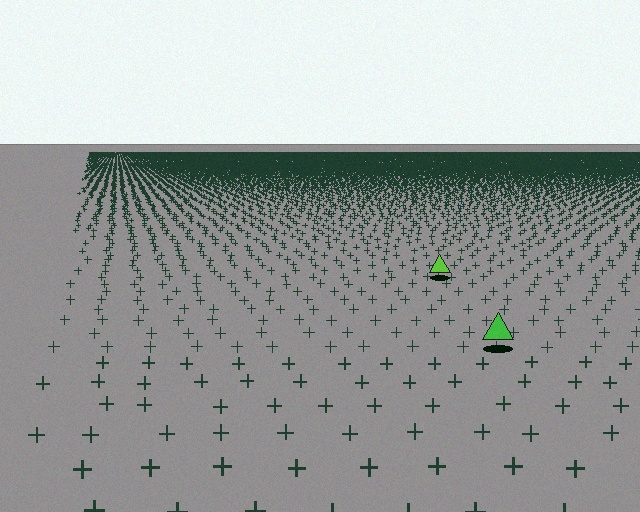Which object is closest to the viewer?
The green triangle is closest. The texture marks near it are larger and more spread out.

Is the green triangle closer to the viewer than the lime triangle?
Yes. The green triangle is closer — you can tell from the texture gradient: the ground texture is coarser near it.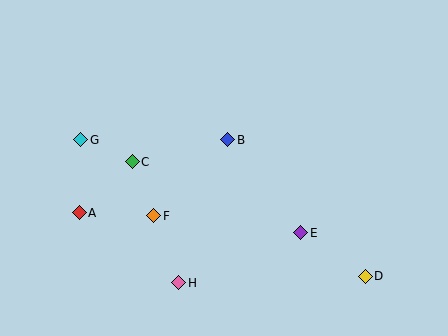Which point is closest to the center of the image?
Point B at (228, 140) is closest to the center.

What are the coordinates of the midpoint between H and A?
The midpoint between H and A is at (129, 248).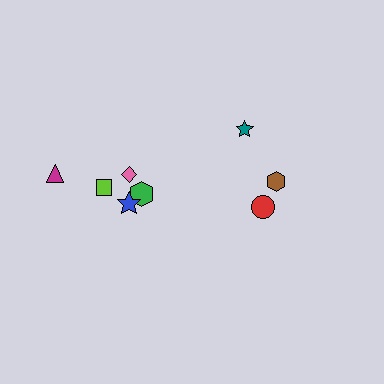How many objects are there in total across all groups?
There are 8 objects.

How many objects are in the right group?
There are 3 objects.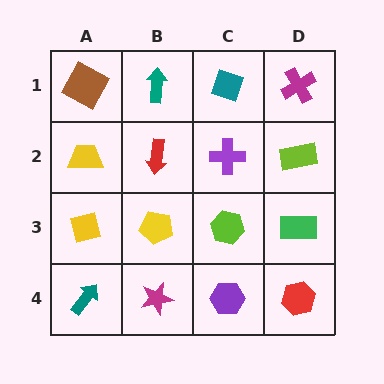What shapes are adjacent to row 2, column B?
A teal arrow (row 1, column B), a yellow pentagon (row 3, column B), a yellow trapezoid (row 2, column A), a purple cross (row 2, column C).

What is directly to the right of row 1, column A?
A teal arrow.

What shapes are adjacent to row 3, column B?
A red arrow (row 2, column B), a magenta star (row 4, column B), a yellow square (row 3, column A), a lime hexagon (row 3, column C).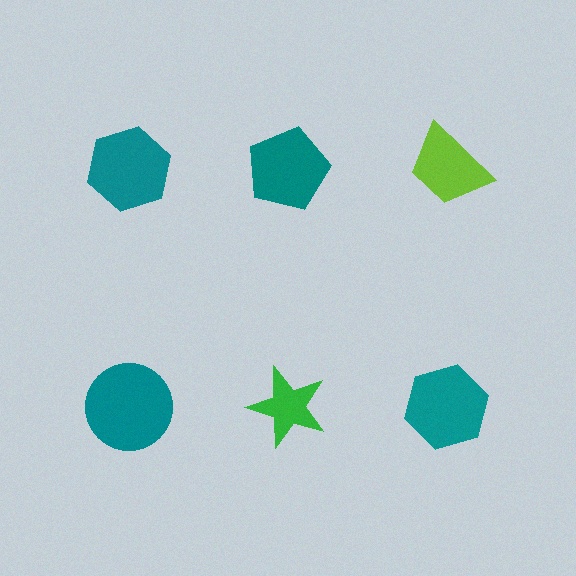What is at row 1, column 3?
A lime trapezoid.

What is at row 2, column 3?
A teal hexagon.